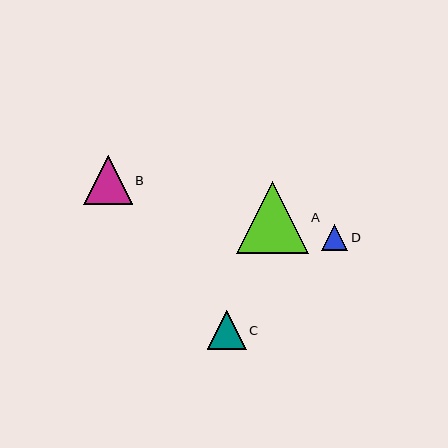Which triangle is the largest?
Triangle A is the largest with a size of approximately 72 pixels.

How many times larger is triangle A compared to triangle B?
Triangle A is approximately 1.5 times the size of triangle B.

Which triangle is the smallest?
Triangle D is the smallest with a size of approximately 27 pixels.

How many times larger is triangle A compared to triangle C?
Triangle A is approximately 1.8 times the size of triangle C.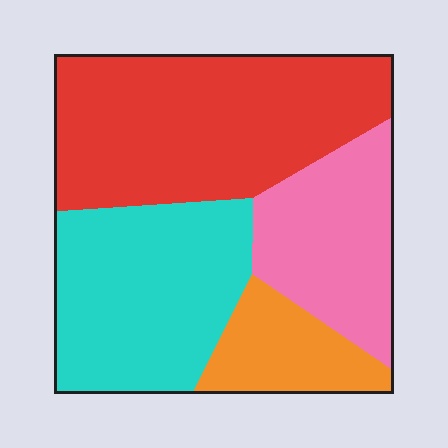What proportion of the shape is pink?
Pink takes up about one fifth (1/5) of the shape.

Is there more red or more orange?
Red.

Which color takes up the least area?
Orange, at roughly 10%.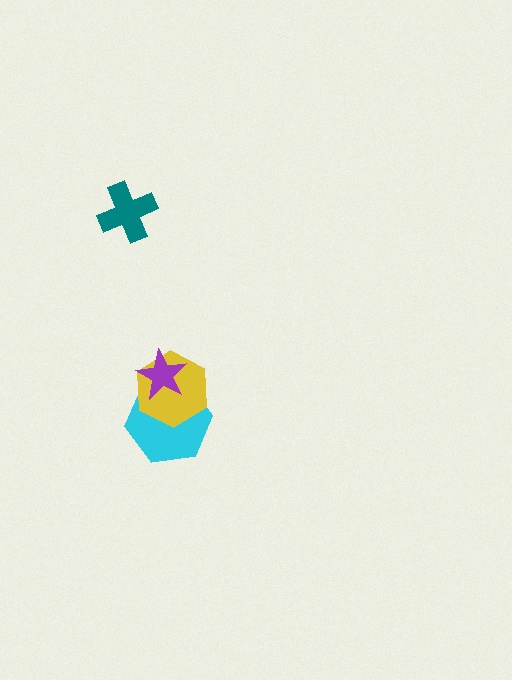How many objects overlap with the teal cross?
0 objects overlap with the teal cross.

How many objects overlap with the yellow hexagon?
2 objects overlap with the yellow hexagon.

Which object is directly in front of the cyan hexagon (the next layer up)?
The yellow hexagon is directly in front of the cyan hexagon.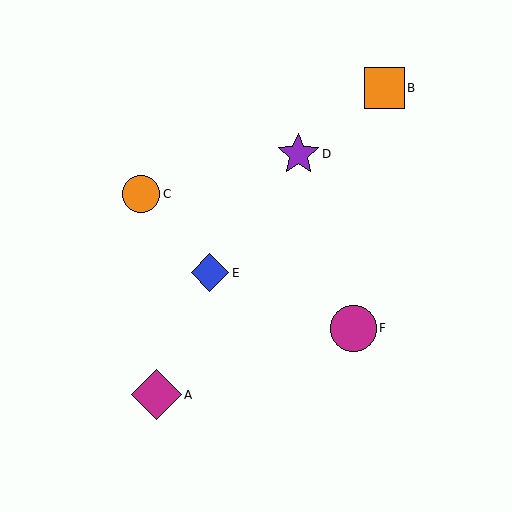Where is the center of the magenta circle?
The center of the magenta circle is at (353, 328).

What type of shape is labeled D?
Shape D is a purple star.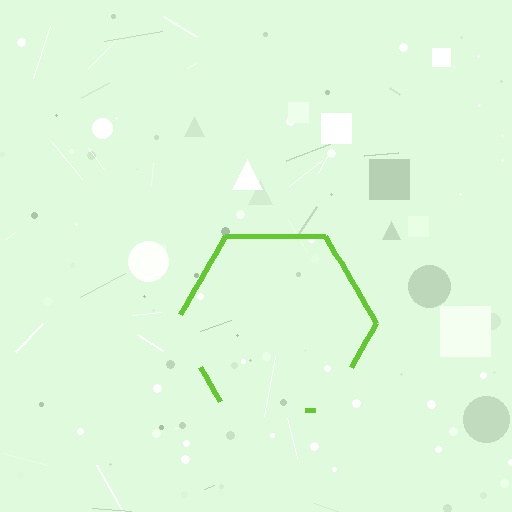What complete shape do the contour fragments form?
The contour fragments form a hexagon.